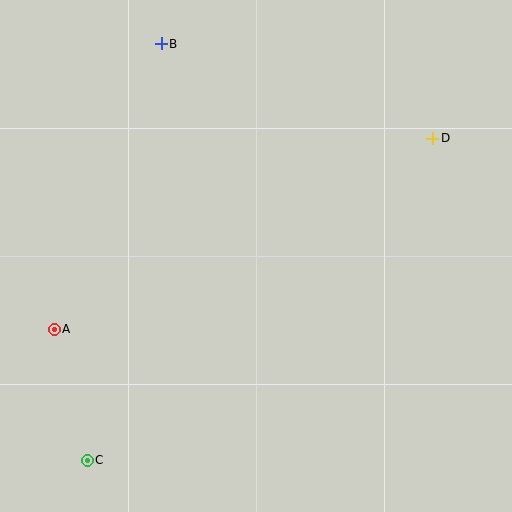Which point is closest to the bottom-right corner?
Point D is closest to the bottom-right corner.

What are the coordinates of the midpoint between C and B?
The midpoint between C and B is at (124, 252).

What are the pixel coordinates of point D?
Point D is at (433, 138).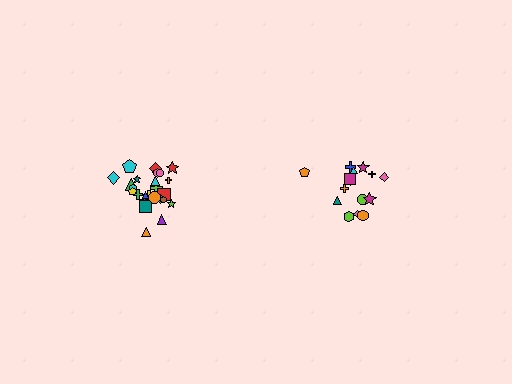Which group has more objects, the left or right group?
The left group.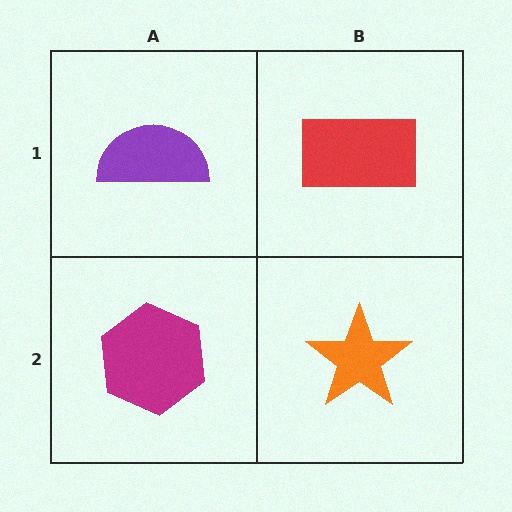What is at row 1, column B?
A red rectangle.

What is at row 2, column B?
An orange star.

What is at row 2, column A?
A magenta hexagon.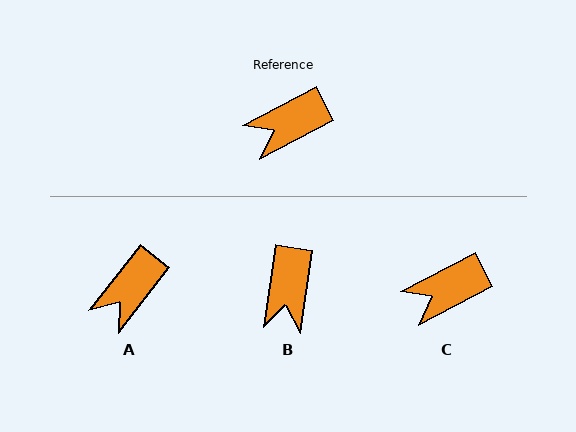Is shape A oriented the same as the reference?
No, it is off by about 25 degrees.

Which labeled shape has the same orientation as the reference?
C.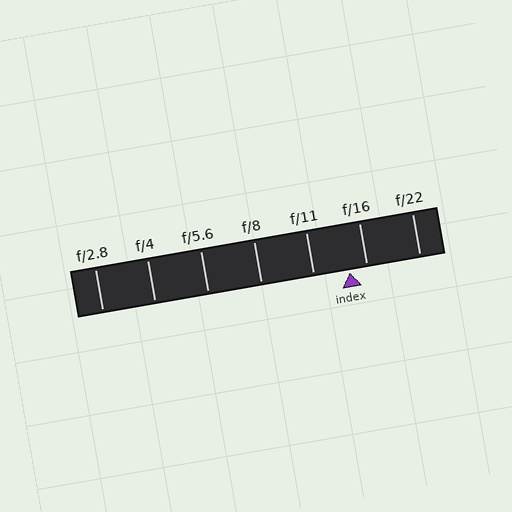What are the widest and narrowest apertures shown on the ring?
The widest aperture shown is f/2.8 and the narrowest is f/22.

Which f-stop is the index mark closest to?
The index mark is closest to f/16.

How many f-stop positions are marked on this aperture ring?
There are 7 f-stop positions marked.